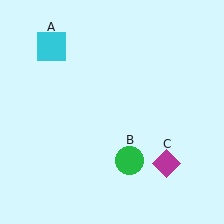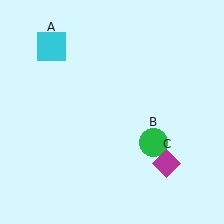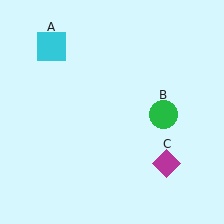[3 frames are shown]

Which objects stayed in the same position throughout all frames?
Cyan square (object A) and magenta diamond (object C) remained stationary.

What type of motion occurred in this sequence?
The green circle (object B) rotated counterclockwise around the center of the scene.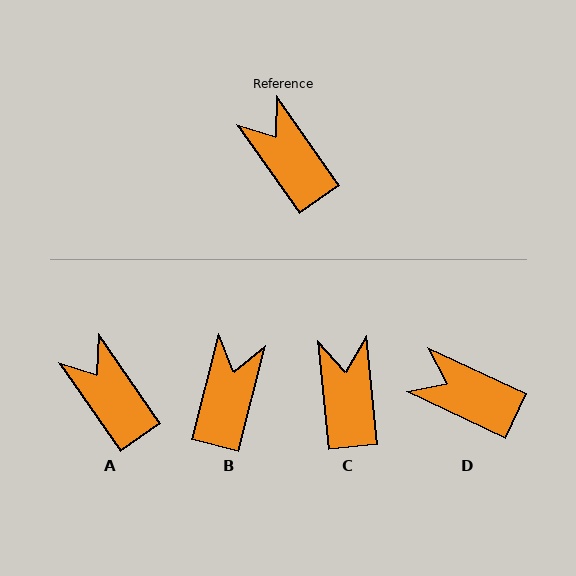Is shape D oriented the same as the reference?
No, it is off by about 30 degrees.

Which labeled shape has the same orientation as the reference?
A.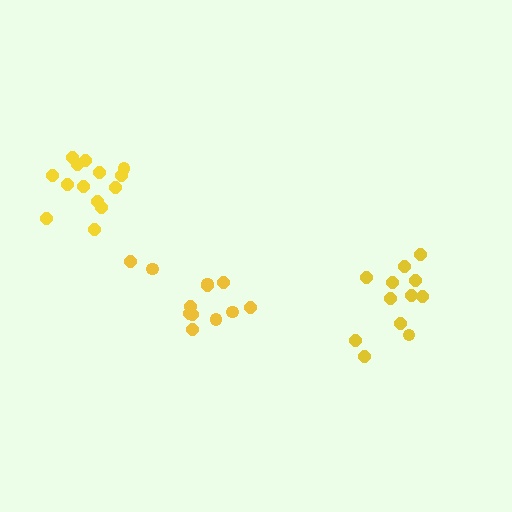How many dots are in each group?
Group 1: 12 dots, Group 2: 14 dots, Group 3: 12 dots (38 total).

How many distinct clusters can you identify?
There are 3 distinct clusters.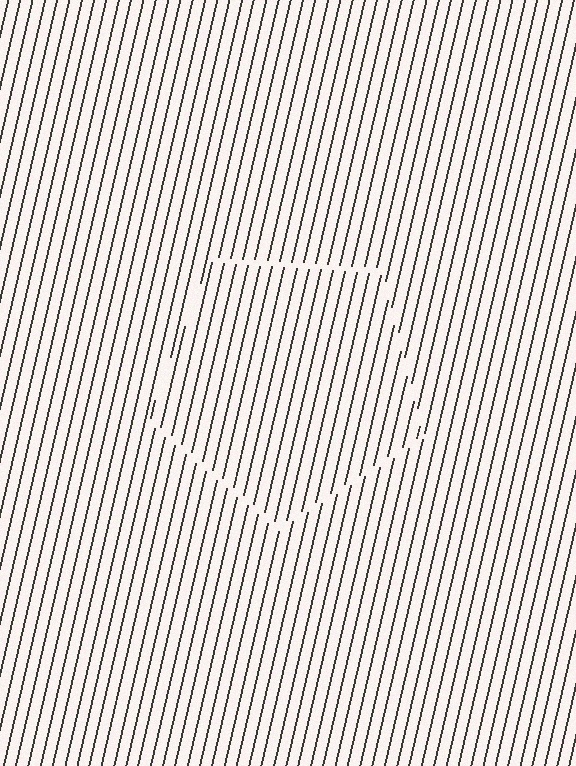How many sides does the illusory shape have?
5 sides — the line-ends trace a pentagon.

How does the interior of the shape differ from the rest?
The interior of the shape contains the same grating, shifted by half a period — the contour is defined by the phase discontinuity where line-ends from the inner and outer gratings abut.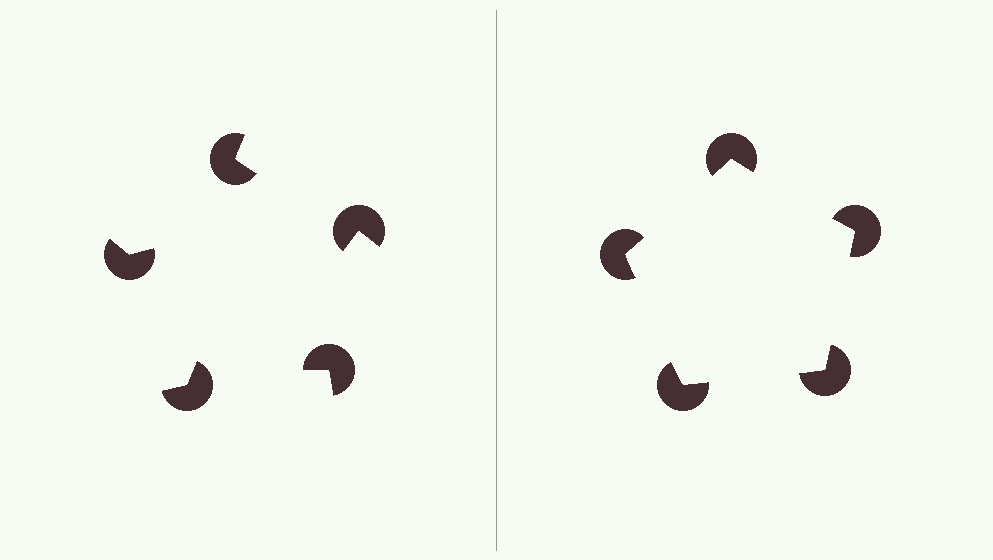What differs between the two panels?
The pac-man discs are positioned identically on both sides; only the wedge orientations differ. On the right they align to a pentagon; on the left they are misaligned.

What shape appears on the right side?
An illusory pentagon.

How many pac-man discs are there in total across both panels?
10 — 5 on each side.